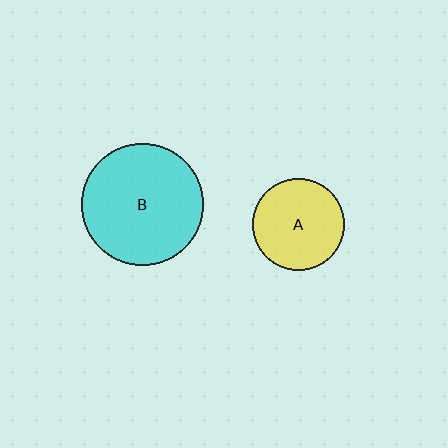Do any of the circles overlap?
No, none of the circles overlap.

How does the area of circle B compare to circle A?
Approximately 1.8 times.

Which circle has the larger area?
Circle B (cyan).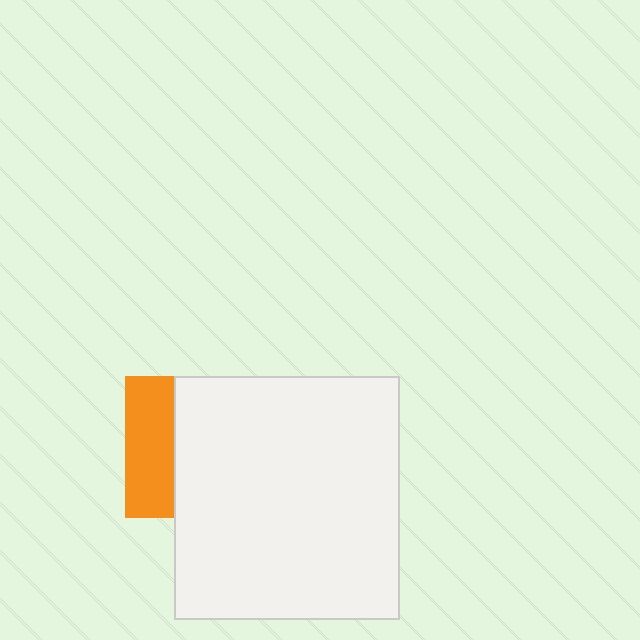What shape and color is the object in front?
The object in front is a white rectangle.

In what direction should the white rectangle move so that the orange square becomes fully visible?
The white rectangle should move right. That is the shortest direction to clear the overlap and leave the orange square fully visible.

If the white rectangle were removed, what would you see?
You would see the complete orange square.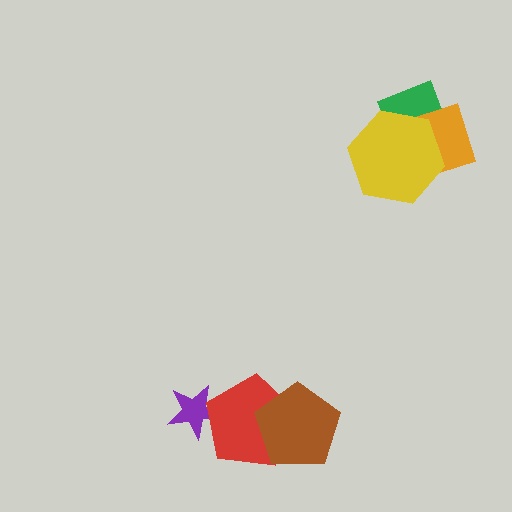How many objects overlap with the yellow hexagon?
2 objects overlap with the yellow hexagon.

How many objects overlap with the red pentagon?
2 objects overlap with the red pentagon.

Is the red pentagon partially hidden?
Yes, it is partially covered by another shape.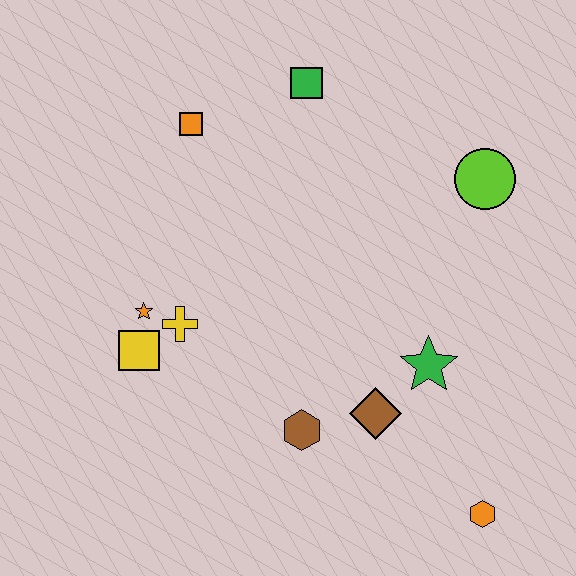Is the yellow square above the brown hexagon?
Yes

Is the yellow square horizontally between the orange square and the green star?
No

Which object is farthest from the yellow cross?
The orange hexagon is farthest from the yellow cross.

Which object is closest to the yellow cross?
The orange star is closest to the yellow cross.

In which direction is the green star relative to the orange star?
The green star is to the right of the orange star.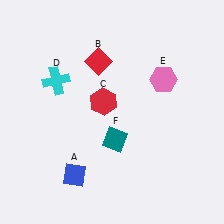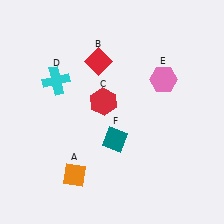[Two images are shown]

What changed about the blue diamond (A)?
In Image 1, A is blue. In Image 2, it changed to orange.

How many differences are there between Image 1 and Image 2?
There is 1 difference between the two images.